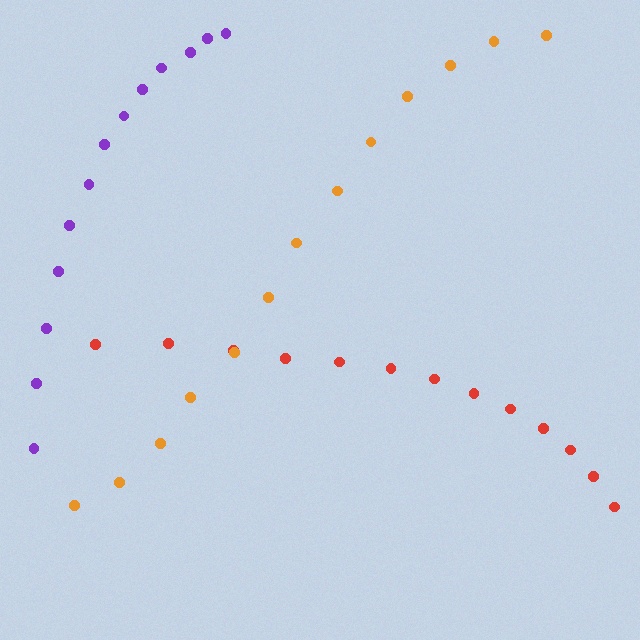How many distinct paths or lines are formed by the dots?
There are 3 distinct paths.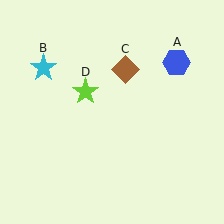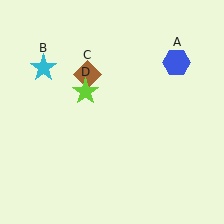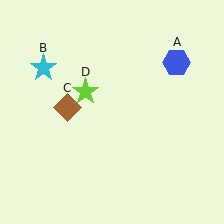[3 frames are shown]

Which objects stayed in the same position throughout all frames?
Blue hexagon (object A) and cyan star (object B) and lime star (object D) remained stationary.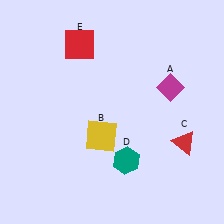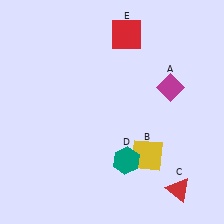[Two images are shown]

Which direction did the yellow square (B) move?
The yellow square (B) moved right.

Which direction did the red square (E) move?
The red square (E) moved right.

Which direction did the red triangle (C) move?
The red triangle (C) moved down.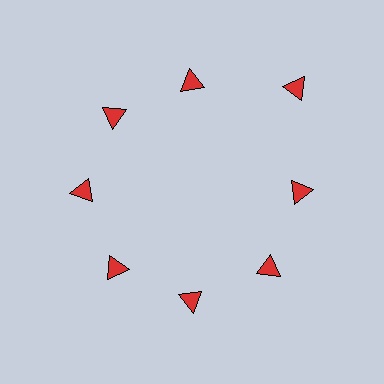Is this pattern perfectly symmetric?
No. The 8 red triangles are arranged in a ring, but one element near the 2 o'clock position is pushed outward from the center, breaking the 8-fold rotational symmetry.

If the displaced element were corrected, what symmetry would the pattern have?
It would have 8-fold rotational symmetry — the pattern would map onto itself every 45 degrees.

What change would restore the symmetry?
The symmetry would be restored by moving it inward, back onto the ring so that all 8 triangles sit at equal angles and equal distance from the center.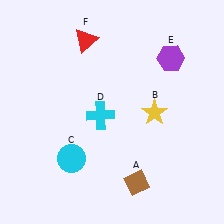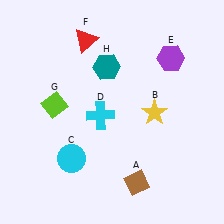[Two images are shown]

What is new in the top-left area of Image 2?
A lime diamond (G) was added in the top-left area of Image 2.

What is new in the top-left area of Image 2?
A teal hexagon (H) was added in the top-left area of Image 2.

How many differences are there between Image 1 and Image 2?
There are 2 differences between the two images.